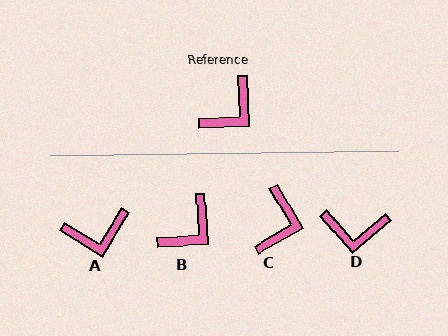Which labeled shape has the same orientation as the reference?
B.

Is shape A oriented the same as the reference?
No, it is off by about 34 degrees.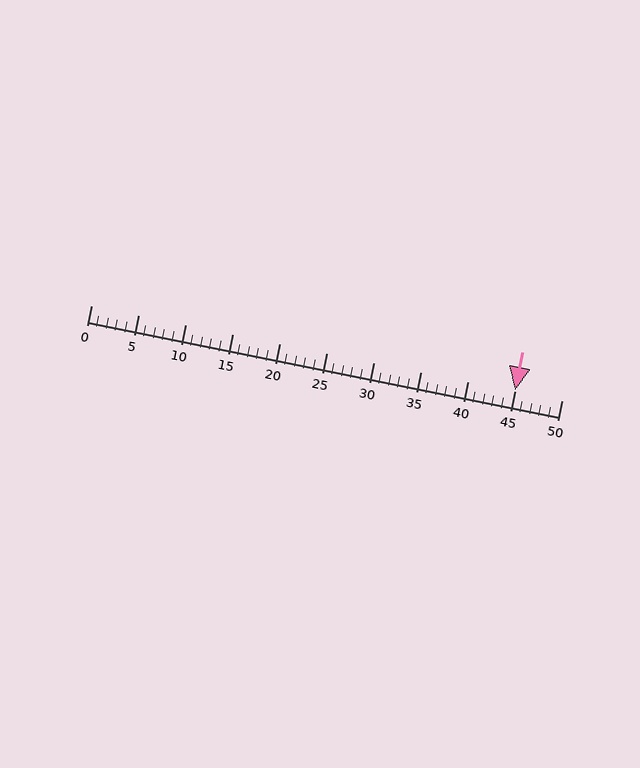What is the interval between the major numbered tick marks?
The major tick marks are spaced 5 units apart.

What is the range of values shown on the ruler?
The ruler shows values from 0 to 50.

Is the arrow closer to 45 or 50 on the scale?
The arrow is closer to 45.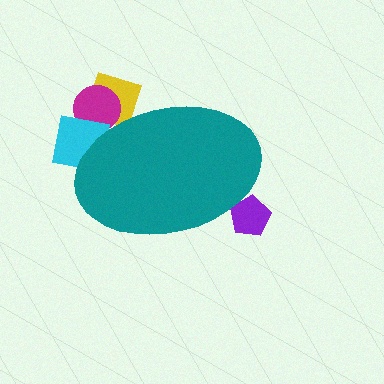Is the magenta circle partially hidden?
Yes, the magenta circle is partially hidden behind the teal ellipse.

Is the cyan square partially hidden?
Yes, the cyan square is partially hidden behind the teal ellipse.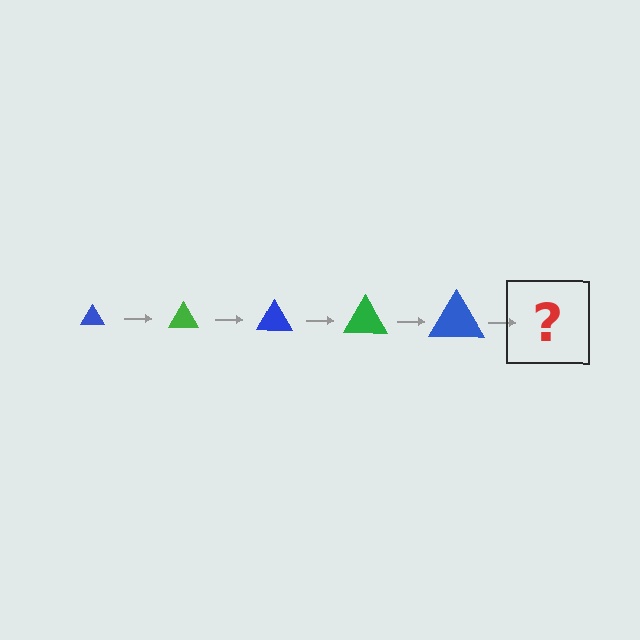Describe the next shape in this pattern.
It should be a green triangle, larger than the previous one.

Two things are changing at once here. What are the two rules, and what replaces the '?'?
The two rules are that the triangle grows larger each step and the color cycles through blue and green. The '?' should be a green triangle, larger than the previous one.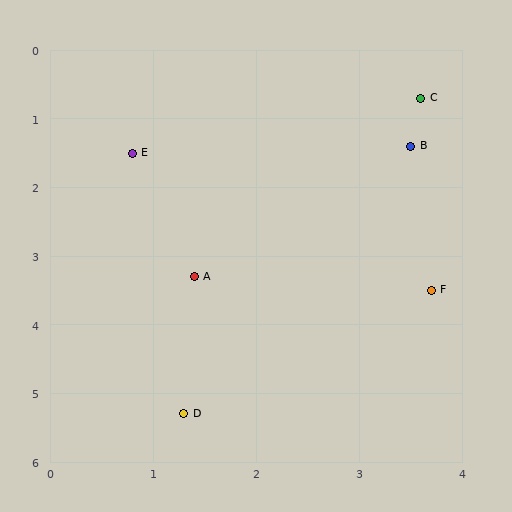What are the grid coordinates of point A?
Point A is at approximately (1.4, 3.3).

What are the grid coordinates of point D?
Point D is at approximately (1.3, 5.3).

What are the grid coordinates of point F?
Point F is at approximately (3.7, 3.5).